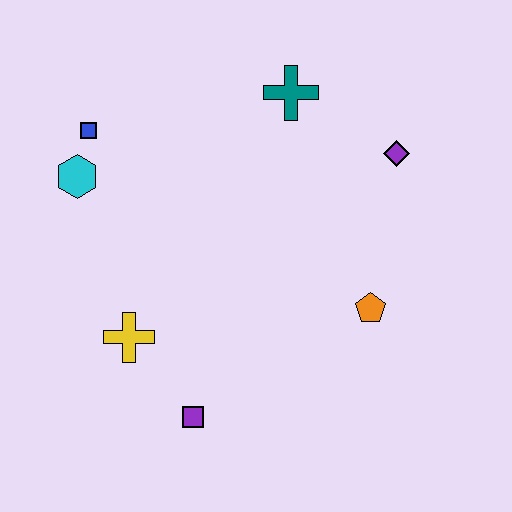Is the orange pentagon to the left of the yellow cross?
No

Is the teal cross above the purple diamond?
Yes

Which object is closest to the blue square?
The cyan hexagon is closest to the blue square.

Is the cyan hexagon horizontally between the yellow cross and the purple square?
No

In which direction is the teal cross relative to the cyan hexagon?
The teal cross is to the right of the cyan hexagon.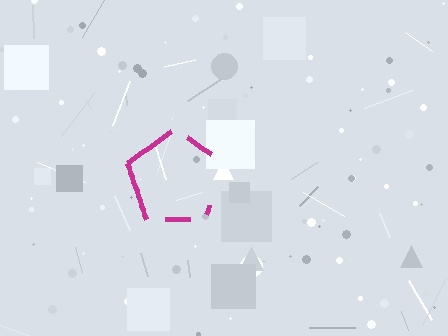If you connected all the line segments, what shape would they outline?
They would outline a pentagon.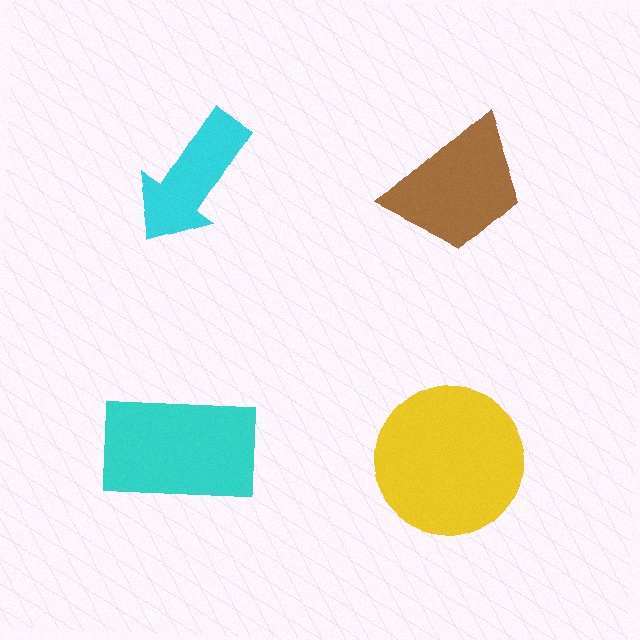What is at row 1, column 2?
A brown trapezoid.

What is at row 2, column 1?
A cyan rectangle.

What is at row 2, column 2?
A yellow circle.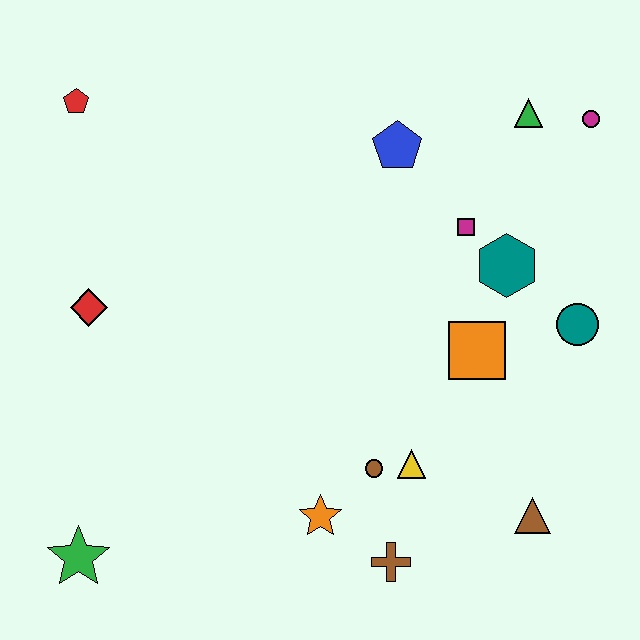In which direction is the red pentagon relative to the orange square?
The red pentagon is to the left of the orange square.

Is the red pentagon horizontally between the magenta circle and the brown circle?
No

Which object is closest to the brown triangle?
The yellow triangle is closest to the brown triangle.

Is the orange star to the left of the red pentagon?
No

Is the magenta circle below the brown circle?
No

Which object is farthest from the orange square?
The red pentagon is farthest from the orange square.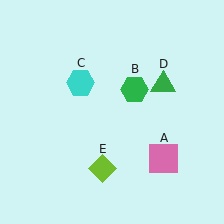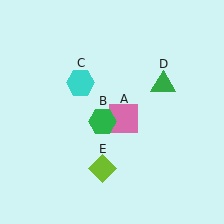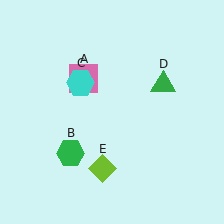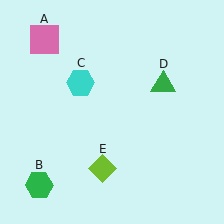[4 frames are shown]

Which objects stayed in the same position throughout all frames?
Cyan hexagon (object C) and green triangle (object D) and lime diamond (object E) remained stationary.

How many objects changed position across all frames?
2 objects changed position: pink square (object A), green hexagon (object B).